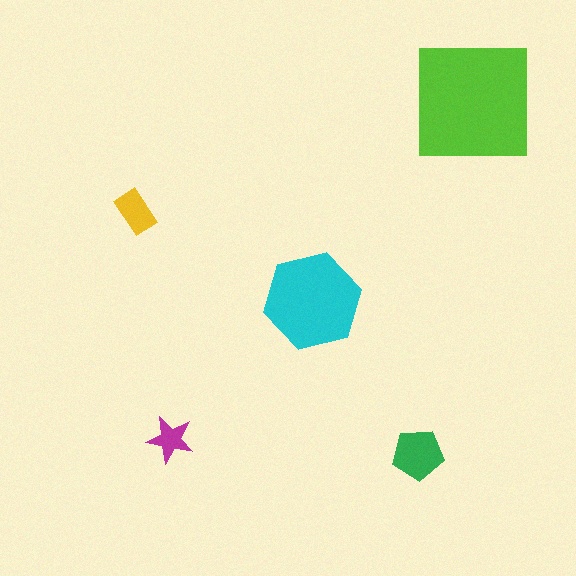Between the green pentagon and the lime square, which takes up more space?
The lime square.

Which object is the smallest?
The magenta star.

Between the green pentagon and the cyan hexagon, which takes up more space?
The cyan hexagon.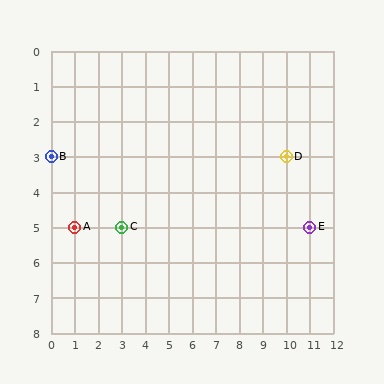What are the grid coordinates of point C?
Point C is at grid coordinates (3, 5).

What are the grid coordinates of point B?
Point B is at grid coordinates (0, 3).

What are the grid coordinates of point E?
Point E is at grid coordinates (11, 5).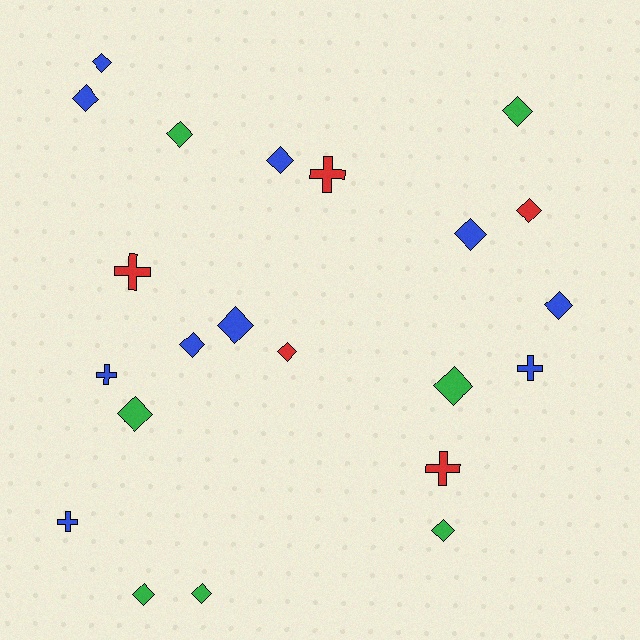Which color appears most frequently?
Blue, with 10 objects.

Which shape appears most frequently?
Diamond, with 16 objects.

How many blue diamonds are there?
There are 7 blue diamonds.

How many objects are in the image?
There are 22 objects.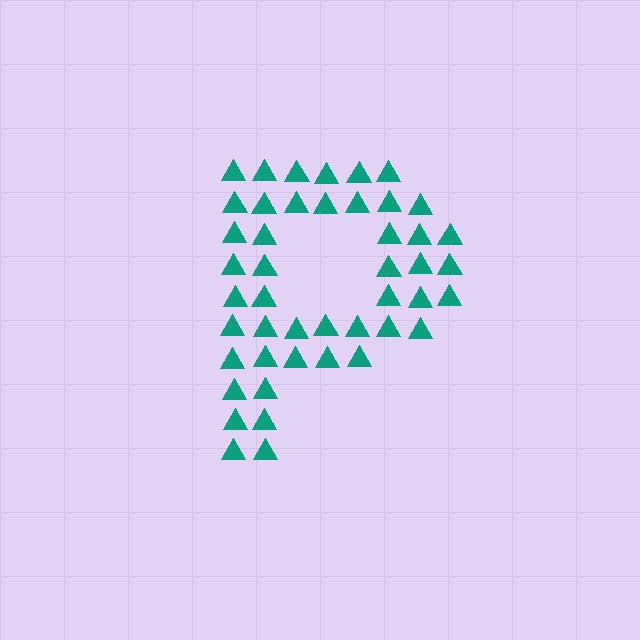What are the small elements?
The small elements are triangles.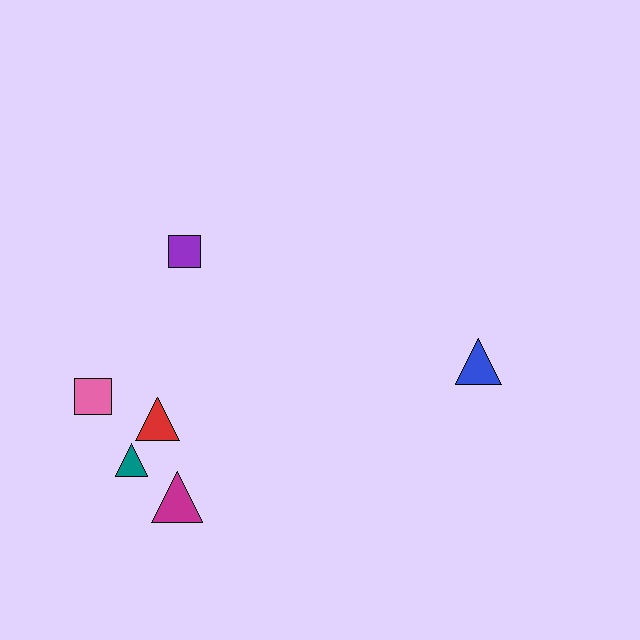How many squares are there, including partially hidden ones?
There are 2 squares.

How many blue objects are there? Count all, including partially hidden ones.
There is 1 blue object.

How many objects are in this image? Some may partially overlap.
There are 6 objects.